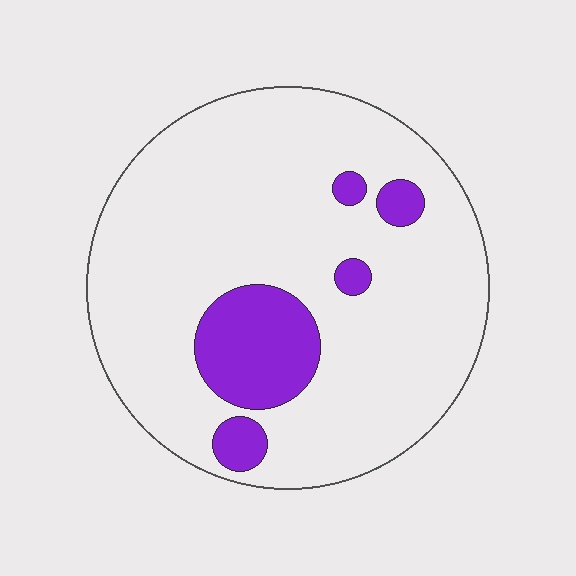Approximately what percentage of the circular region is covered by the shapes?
Approximately 15%.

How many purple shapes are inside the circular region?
5.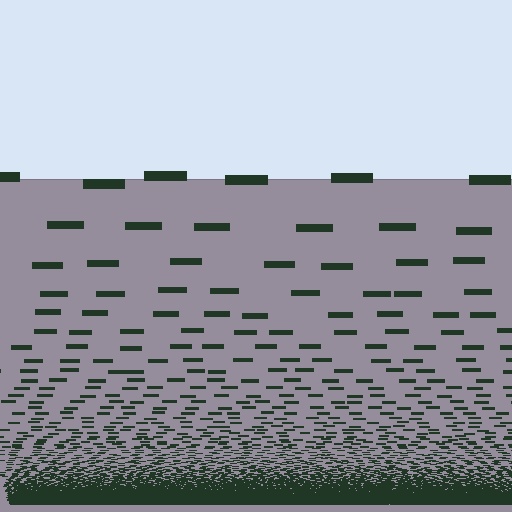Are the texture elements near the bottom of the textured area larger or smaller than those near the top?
Smaller. The gradient is inverted — elements near the bottom are smaller and denser.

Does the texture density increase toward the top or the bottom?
Density increases toward the bottom.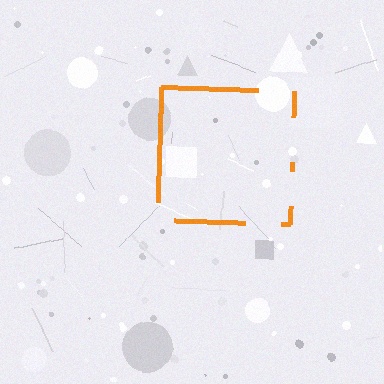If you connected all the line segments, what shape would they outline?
They would outline a square.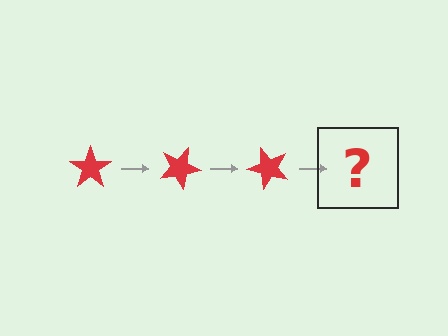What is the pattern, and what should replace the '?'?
The pattern is that the star rotates 25 degrees each step. The '?' should be a red star rotated 75 degrees.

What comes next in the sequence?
The next element should be a red star rotated 75 degrees.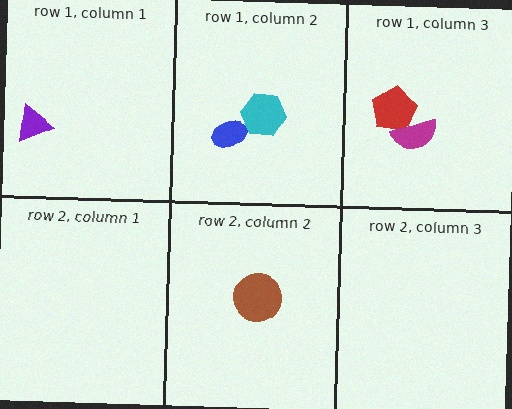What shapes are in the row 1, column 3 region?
The red pentagon, the magenta semicircle.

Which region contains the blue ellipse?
The row 1, column 2 region.